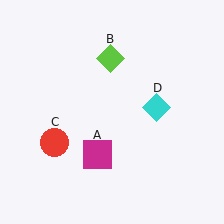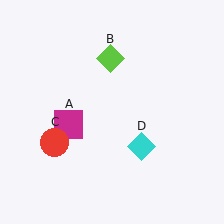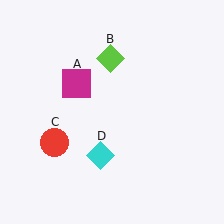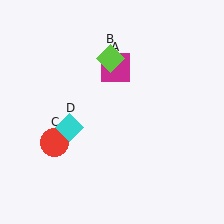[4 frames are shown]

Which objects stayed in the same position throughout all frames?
Lime diamond (object B) and red circle (object C) remained stationary.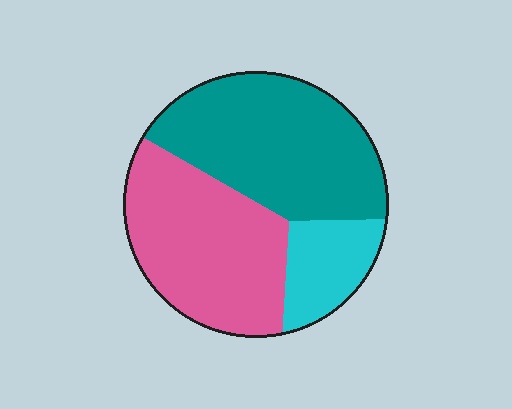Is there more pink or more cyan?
Pink.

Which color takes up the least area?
Cyan, at roughly 15%.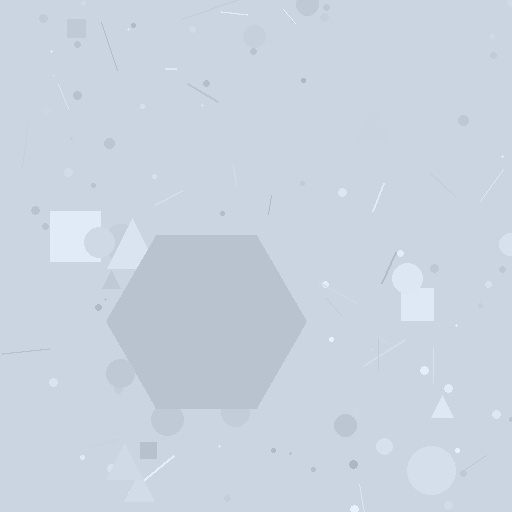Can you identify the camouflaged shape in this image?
The camouflaged shape is a hexagon.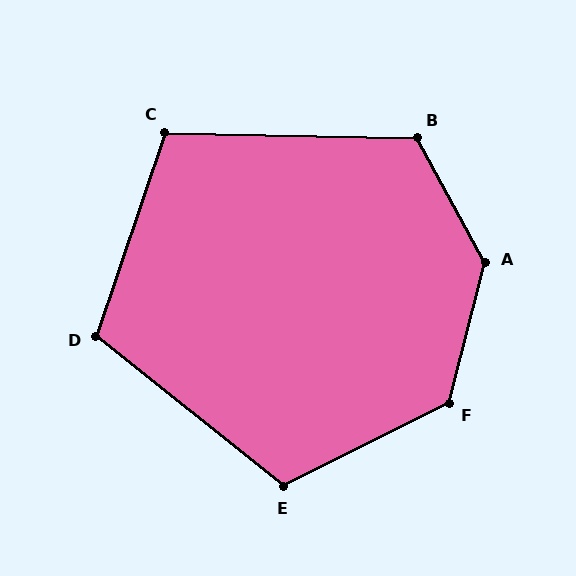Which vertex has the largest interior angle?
A, at approximately 138 degrees.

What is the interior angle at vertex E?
Approximately 115 degrees (obtuse).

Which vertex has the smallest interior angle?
C, at approximately 108 degrees.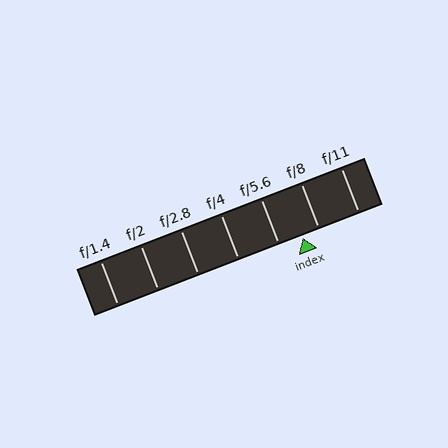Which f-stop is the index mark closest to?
The index mark is closest to f/8.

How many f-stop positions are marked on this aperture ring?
There are 7 f-stop positions marked.